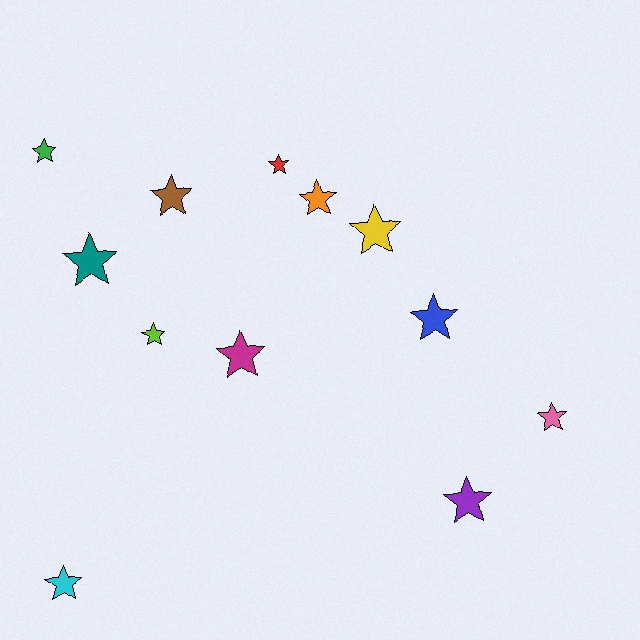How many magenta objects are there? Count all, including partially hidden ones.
There is 1 magenta object.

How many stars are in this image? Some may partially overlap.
There are 12 stars.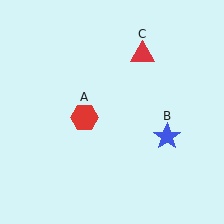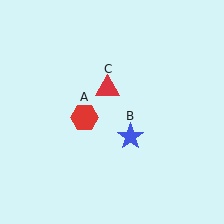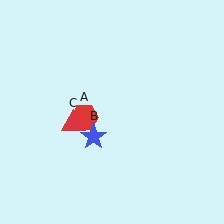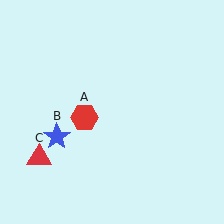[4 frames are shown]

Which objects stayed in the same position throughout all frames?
Red hexagon (object A) remained stationary.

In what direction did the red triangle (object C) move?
The red triangle (object C) moved down and to the left.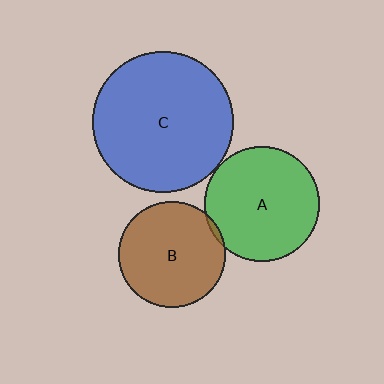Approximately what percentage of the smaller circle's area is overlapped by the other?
Approximately 5%.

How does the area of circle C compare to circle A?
Approximately 1.5 times.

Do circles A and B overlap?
Yes.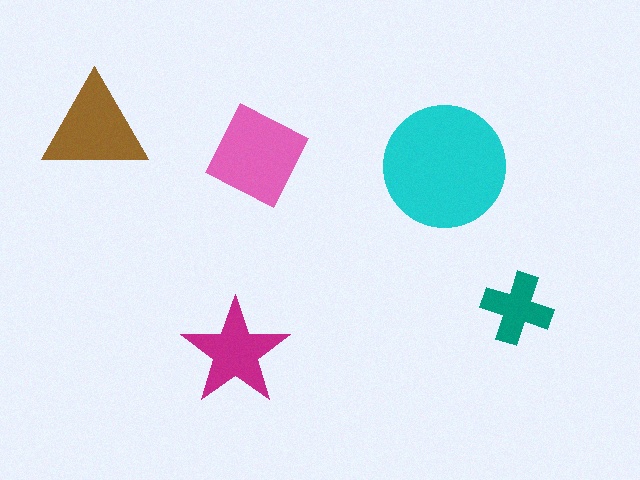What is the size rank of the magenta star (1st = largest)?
4th.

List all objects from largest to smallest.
The cyan circle, the pink diamond, the brown triangle, the magenta star, the teal cross.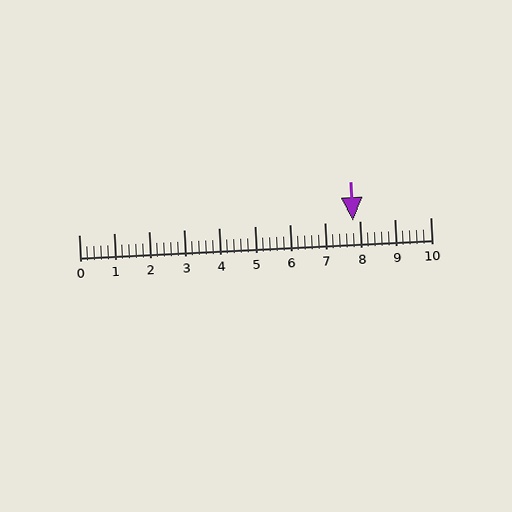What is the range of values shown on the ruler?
The ruler shows values from 0 to 10.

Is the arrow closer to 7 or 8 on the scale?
The arrow is closer to 8.